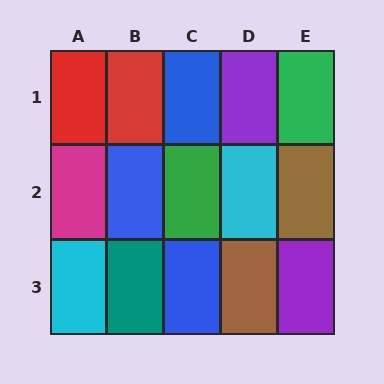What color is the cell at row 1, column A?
Red.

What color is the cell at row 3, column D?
Brown.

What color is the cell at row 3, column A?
Cyan.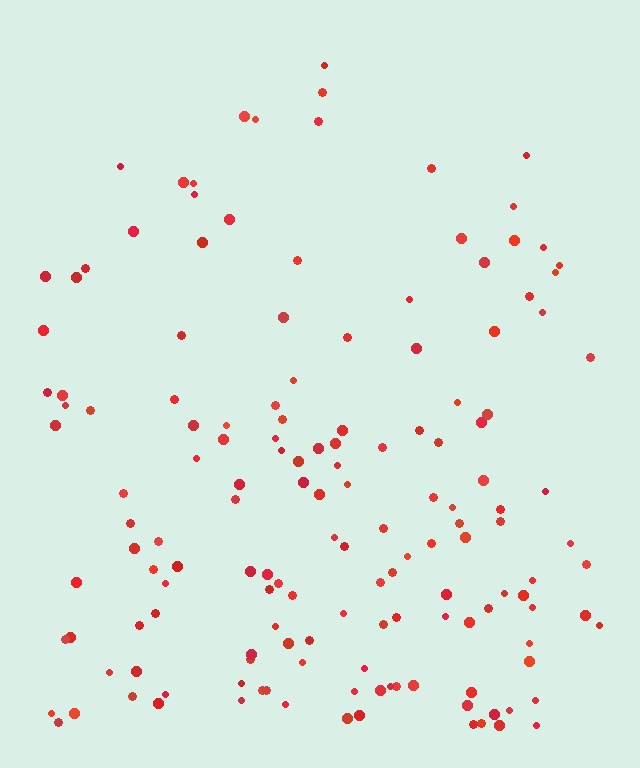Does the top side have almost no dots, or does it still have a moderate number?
Still a moderate number, just noticeably fewer than the bottom.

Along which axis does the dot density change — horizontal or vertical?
Vertical.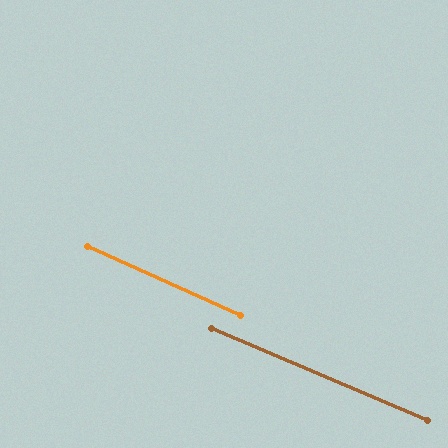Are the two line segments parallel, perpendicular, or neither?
Parallel — their directions differ by only 1.1°.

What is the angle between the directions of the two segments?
Approximately 1 degree.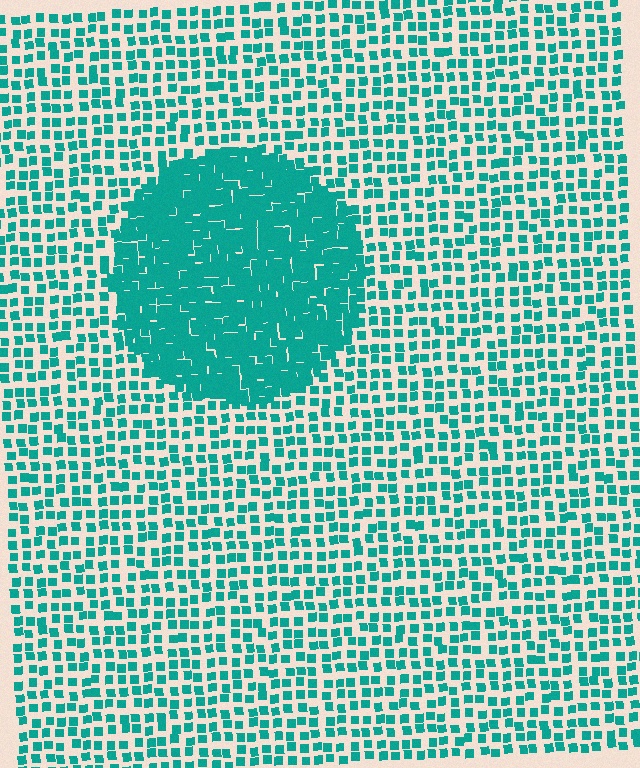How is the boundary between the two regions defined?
The boundary is defined by a change in element density (approximately 2.5x ratio). All elements are the same color, size, and shape.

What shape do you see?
I see a circle.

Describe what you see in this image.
The image contains small teal elements arranged at two different densities. A circle-shaped region is visible where the elements are more densely packed than the surrounding area.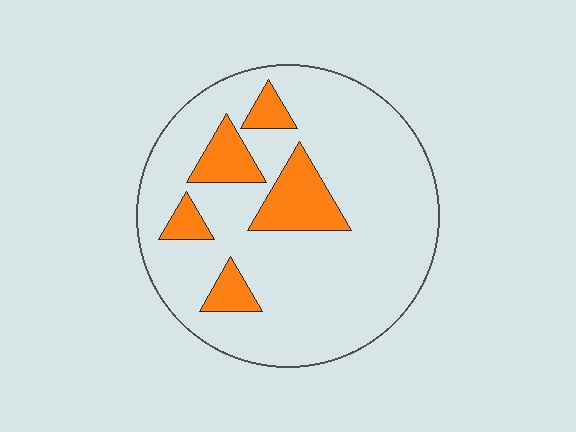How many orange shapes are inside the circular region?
5.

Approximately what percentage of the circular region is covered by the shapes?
Approximately 15%.